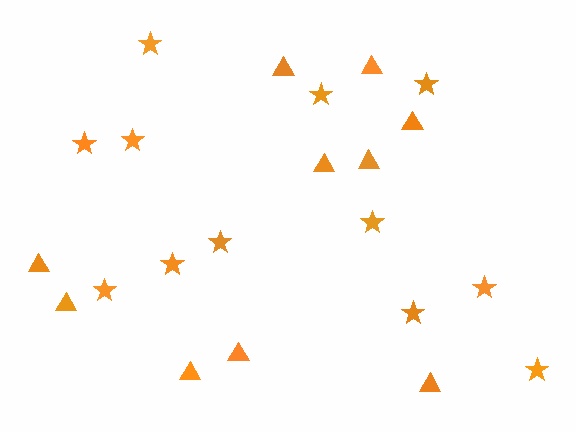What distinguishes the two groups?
There are 2 groups: one group of stars (12) and one group of triangles (10).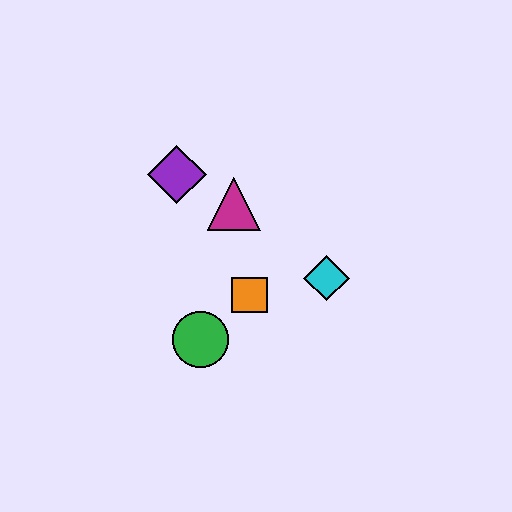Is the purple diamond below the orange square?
No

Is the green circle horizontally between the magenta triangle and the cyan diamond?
No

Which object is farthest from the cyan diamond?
The purple diamond is farthest from the cyan diamond.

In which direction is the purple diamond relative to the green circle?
The purple diamond is above the green circle.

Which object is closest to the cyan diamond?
The orange square is closest to the cyan diamond.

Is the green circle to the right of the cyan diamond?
No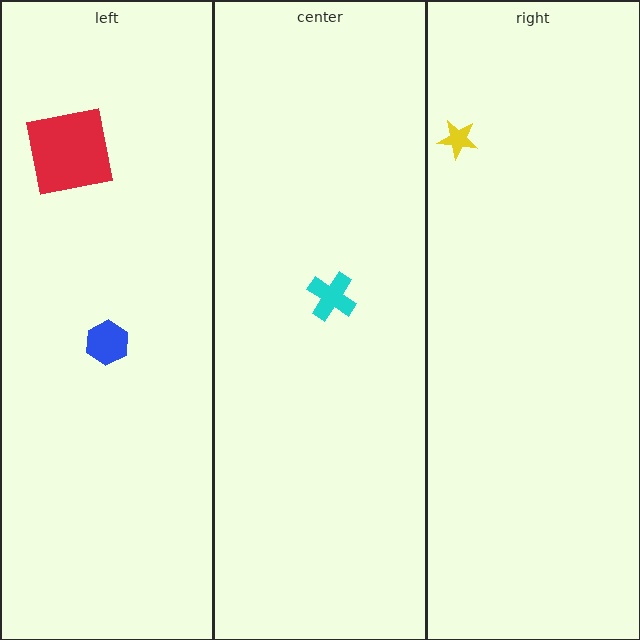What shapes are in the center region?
The cyan cross.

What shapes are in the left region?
The blue hexagon, the red square.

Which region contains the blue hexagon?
The left region.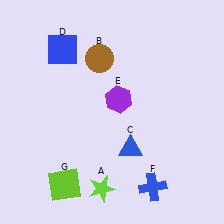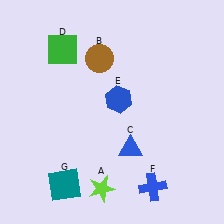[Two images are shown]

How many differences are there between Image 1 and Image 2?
There are 3 differences between the two images.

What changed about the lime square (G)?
In Image 1, G is lime. In Image 2, it changed to teal.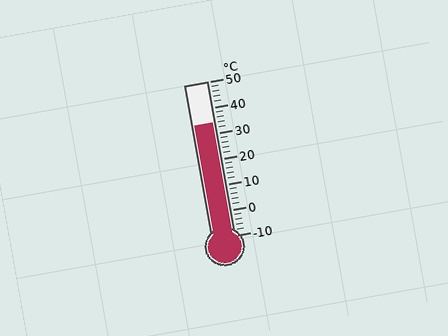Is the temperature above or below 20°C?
The temperature is above 20°C.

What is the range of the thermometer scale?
The thermometer scale ranges from -10°C to 50°C.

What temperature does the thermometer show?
The thermometer shows approximately 34°C.